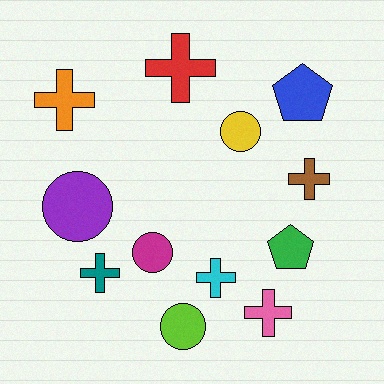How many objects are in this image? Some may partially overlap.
There are 12 objects.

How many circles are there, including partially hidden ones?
There are 4 circles.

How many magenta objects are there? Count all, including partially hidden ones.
There is 1 magenta object.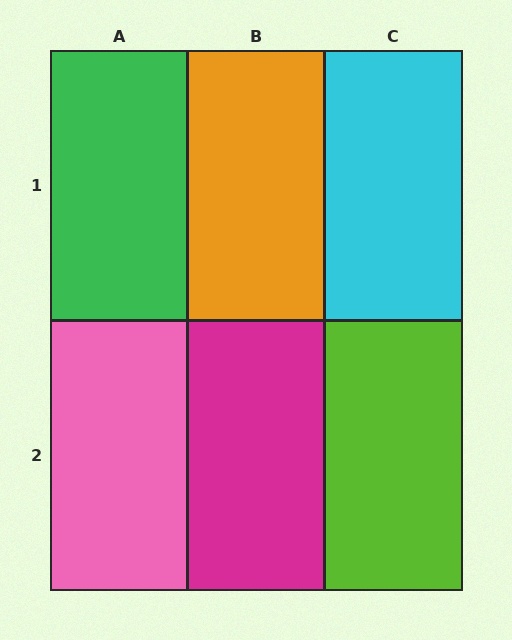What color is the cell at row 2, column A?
Pink.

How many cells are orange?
1 cell is orange.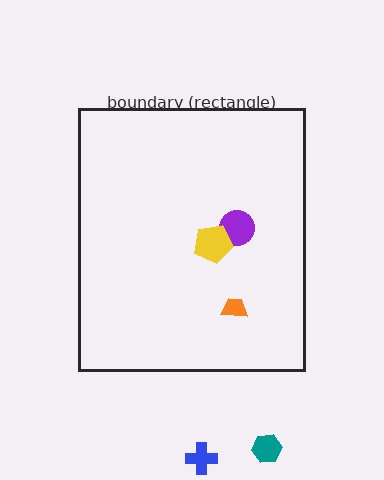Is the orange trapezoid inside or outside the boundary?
Inside.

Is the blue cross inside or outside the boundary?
Outside.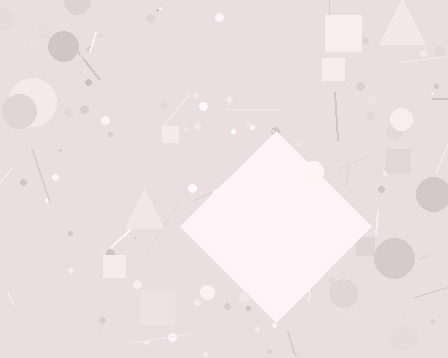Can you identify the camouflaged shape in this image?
The camouflaged shape is a diamond.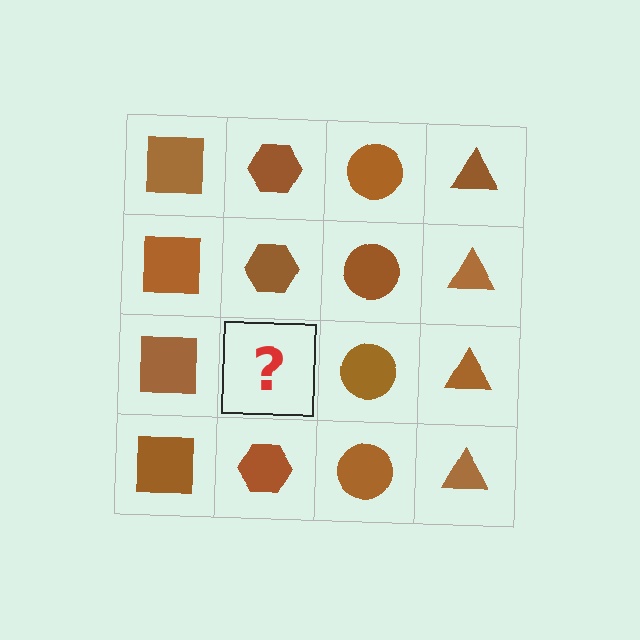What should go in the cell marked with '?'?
The missing cell should contain a brown hexagon.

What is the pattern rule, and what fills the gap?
The rule is that each column has a consistent shape. The gap should be filled with a brown hexagon.